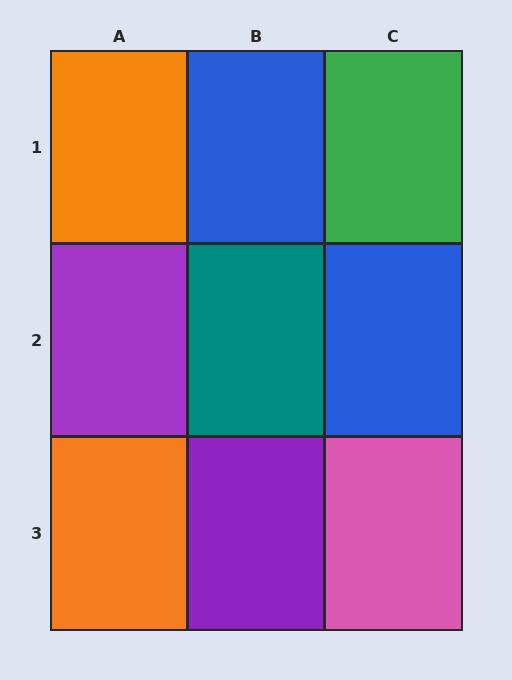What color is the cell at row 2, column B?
Teal.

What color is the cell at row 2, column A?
Purple.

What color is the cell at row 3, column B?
Purple.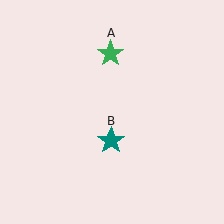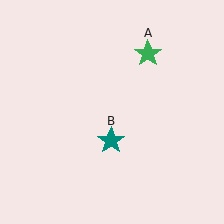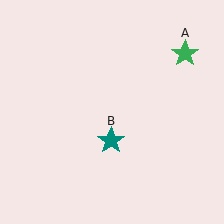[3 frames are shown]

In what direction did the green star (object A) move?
The green star (object A) moved right.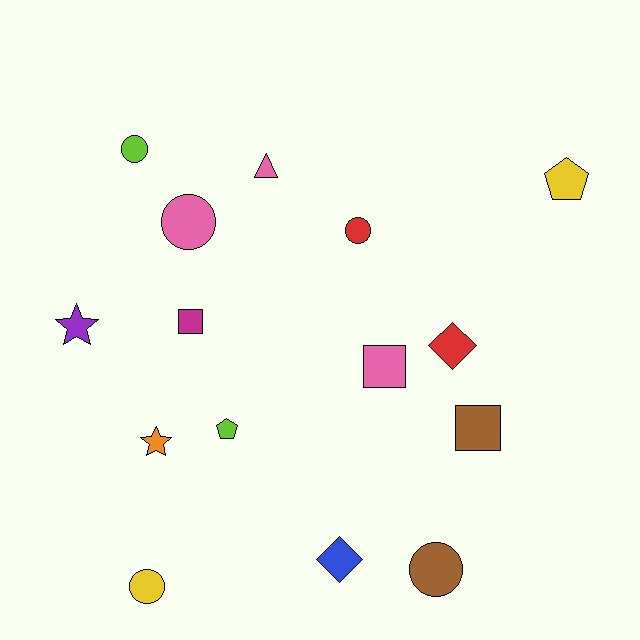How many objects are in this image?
There are 15 objects.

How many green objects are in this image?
There are no green objects.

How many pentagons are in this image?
There are 2 pentagons.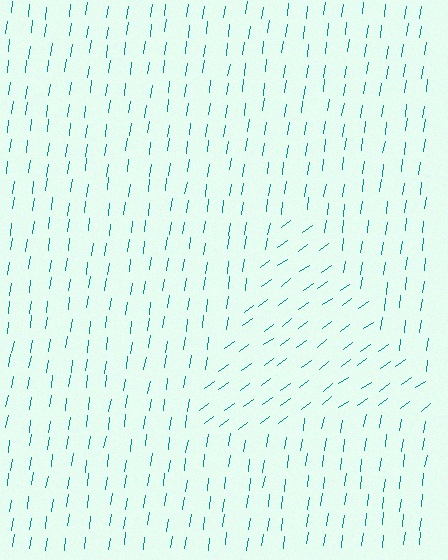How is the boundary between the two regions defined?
The boundary is defined purely by a change in line orientation (approximately 45 degrees difference). All lines are the same color and thickness.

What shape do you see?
I see a triangle.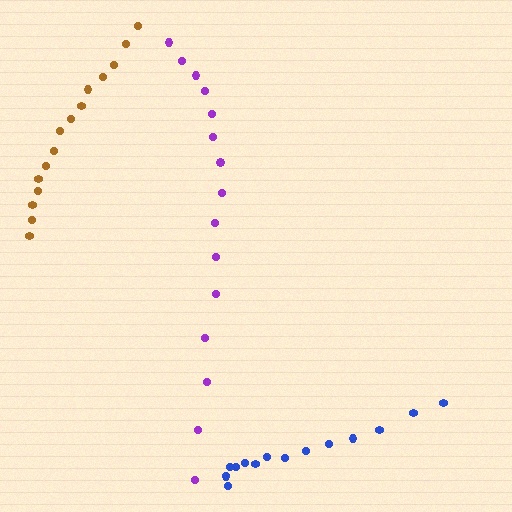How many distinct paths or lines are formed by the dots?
There are 3 distinct paths.